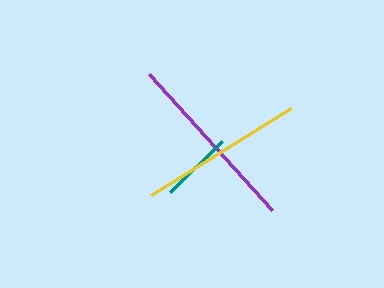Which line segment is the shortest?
The teal line is the shortest at approximately 73 pixels.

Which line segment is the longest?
The purple line is the longest at approximately 183 pixels.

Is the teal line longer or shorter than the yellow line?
The yellow line is longer than the teal line.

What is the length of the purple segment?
The purple segment is approximately 183 pixels long.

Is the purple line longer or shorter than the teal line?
The purple line is longer than the teal line.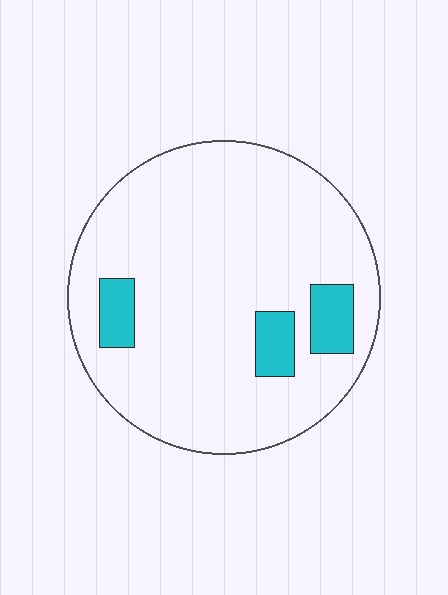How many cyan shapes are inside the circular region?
3.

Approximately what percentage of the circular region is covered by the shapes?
Approximately 10%.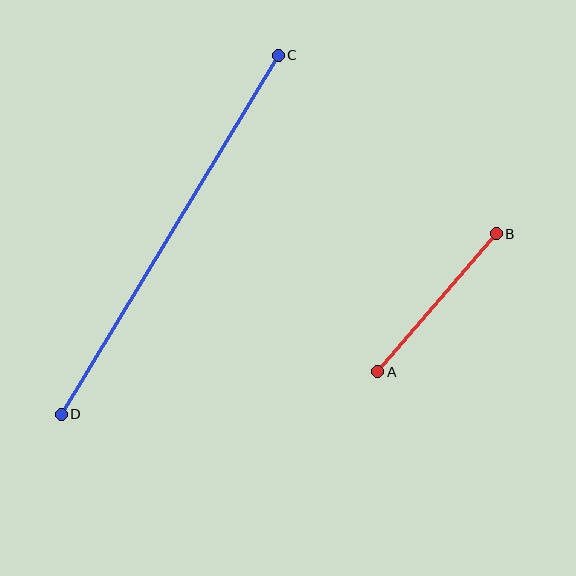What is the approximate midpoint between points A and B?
The midpoint is at approximately (437, 303) pixels.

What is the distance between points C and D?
The distance is approximately 419 pixels.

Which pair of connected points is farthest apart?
Points C and D are farthest apart.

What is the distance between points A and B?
The distance is approximately 182 pixels.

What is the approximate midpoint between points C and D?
The midpoint is at approximately (170, 235) pixels.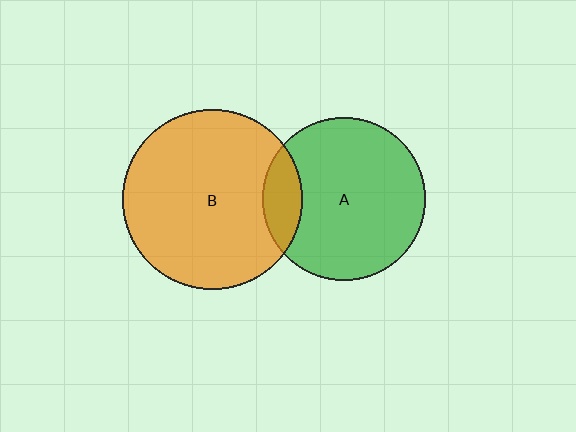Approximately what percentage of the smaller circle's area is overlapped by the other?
Approximately 15%.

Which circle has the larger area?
Circle B (orange).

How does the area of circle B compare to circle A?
Approximately 1.2 times.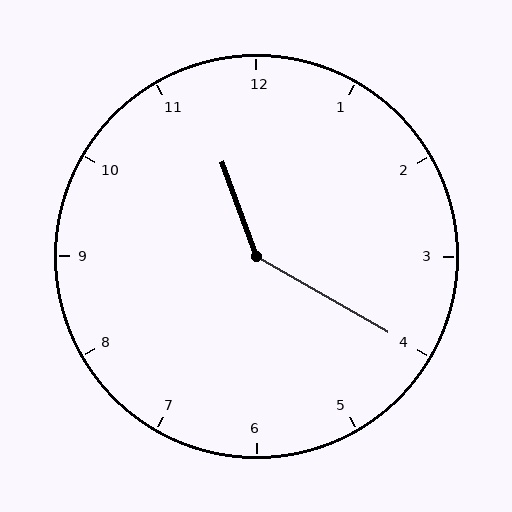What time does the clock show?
11:20.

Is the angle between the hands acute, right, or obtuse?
It is obtuse.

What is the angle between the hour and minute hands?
Approximately 140 degrees.